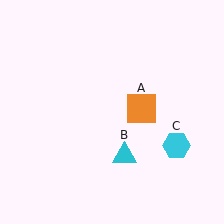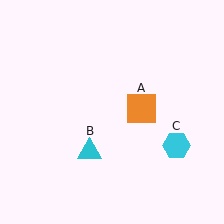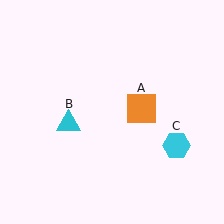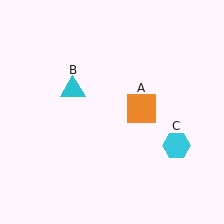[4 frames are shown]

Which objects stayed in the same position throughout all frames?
Orange square (object A) and cyan hexagon (object C) remained stationary.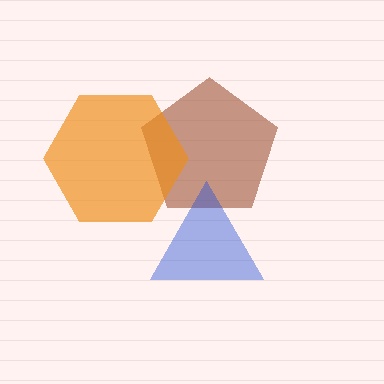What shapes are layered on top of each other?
The layered shapes are: a brown pentagon, an orange hexagon, a blue triangle.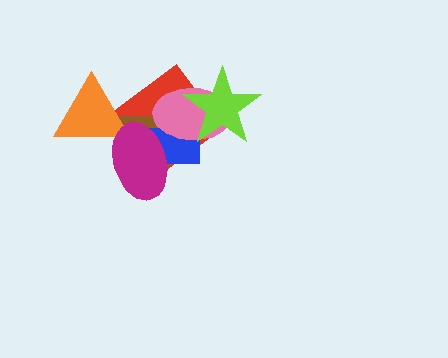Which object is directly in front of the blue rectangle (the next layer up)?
The pink ellipse is directly in front of the blue rectangle.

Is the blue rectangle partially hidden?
Yes, it is partially covered by another shape.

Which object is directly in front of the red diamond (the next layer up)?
The brown triangle is directly in front of the red diamond.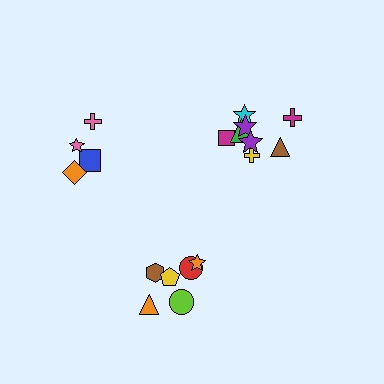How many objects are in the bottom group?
There are 6 objects.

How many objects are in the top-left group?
There are 4 objects.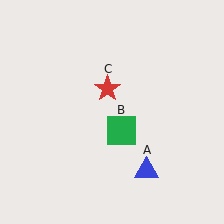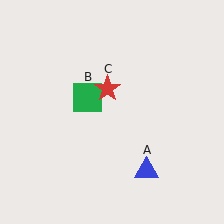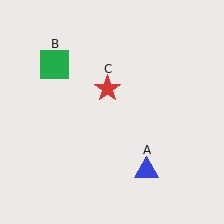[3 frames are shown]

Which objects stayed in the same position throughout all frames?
Blue triangle (object A) and red star (object C) remained stationary.